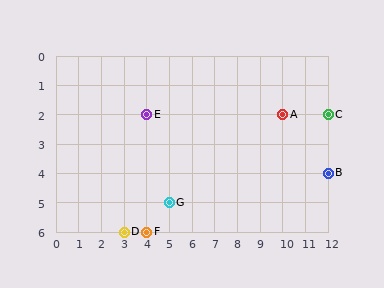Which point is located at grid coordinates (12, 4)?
Point B is at (12, 4).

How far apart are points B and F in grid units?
Points B and F are 8 columns and 2 rows apart (about 8.2 grid units diagonally).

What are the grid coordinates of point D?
Point D is at grid coordinates (3, 6).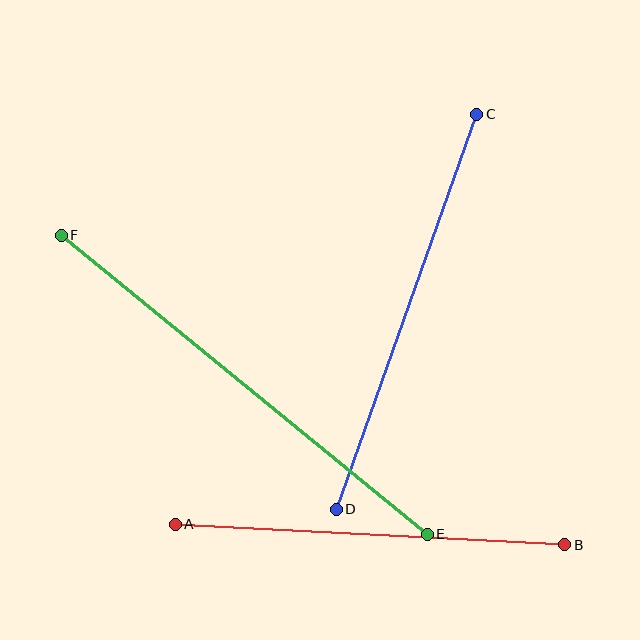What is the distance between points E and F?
The distance is approximately 473 pixels.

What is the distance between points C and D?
The distance is approximately 419 pixels.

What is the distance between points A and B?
The distance is approximately 390 pixels.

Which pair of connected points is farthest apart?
Points E and F are farthest apart.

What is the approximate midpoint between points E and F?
The midpoint is at approximately (244, 385) pixels.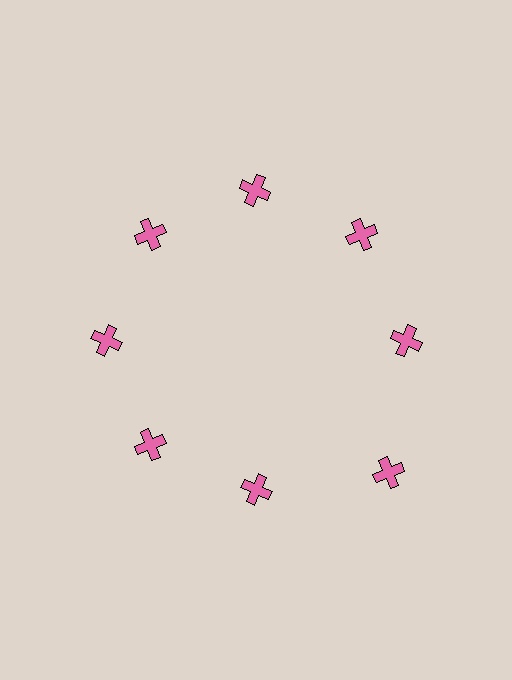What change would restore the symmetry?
The symmetry would be restored by moving it inward, back onto the ring so that all 8 crosses sit at equal angles and equal distance from the center.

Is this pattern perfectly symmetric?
No. The 8 pink crosses are arranged in a ring, but one element near the 4 o'clock position is pushed outward from the center, breaking the 8-fold rotational symmetry.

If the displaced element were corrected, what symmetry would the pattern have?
It would have 8-fold rotational symmetry — the pattern would map onto itself every 45 degrees.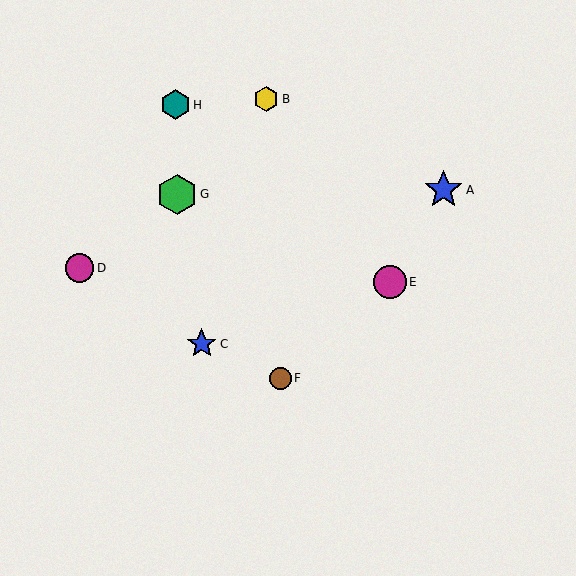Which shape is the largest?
The green hexagon (labeled G) is the largest.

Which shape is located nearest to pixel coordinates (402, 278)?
The magenta circle (labeled E) at (390, 282) is nearest to that location.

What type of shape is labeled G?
Shape G is a green hexagon.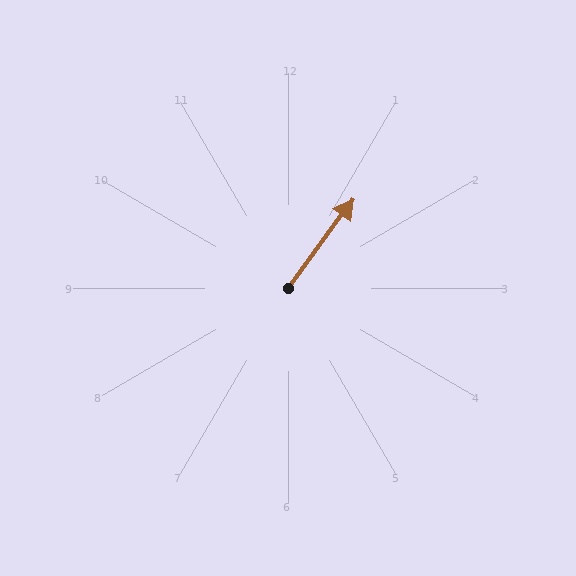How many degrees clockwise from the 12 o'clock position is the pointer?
Approximately 36 degrees.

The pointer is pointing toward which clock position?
Roughly 1 o'clock.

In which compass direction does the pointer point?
Northeast.